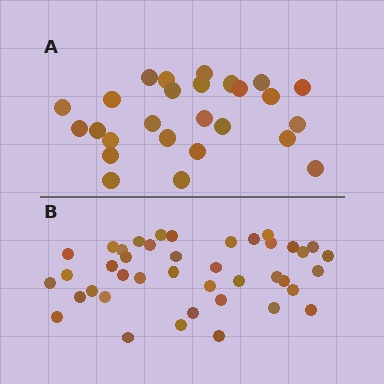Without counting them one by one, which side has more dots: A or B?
Region B (the bottom region) has more dots.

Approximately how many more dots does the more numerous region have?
Region B has approximately 15 more dots than region A.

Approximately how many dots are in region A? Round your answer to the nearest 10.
About 30 dots. (The exact count is 26, which rounds to 30.)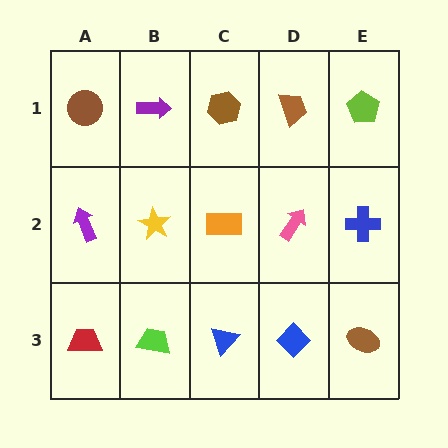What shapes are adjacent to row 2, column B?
A purple arrow (row 1, column B), a lime trapezoid (row 3, column B), a purple arrow (row 2, column A), an orange rectangle (row 2, column C).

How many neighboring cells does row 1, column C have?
3.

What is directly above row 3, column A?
A purple arrow.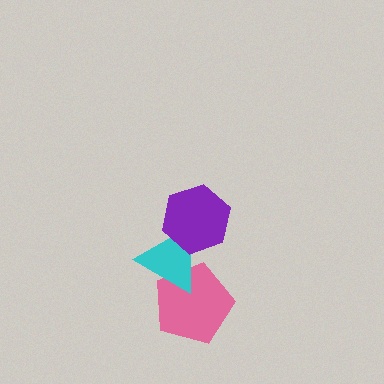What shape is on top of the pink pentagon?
The cyan triangle is on top of the pink pentagon.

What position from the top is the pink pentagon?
The pink pentagon is 3rd from the top.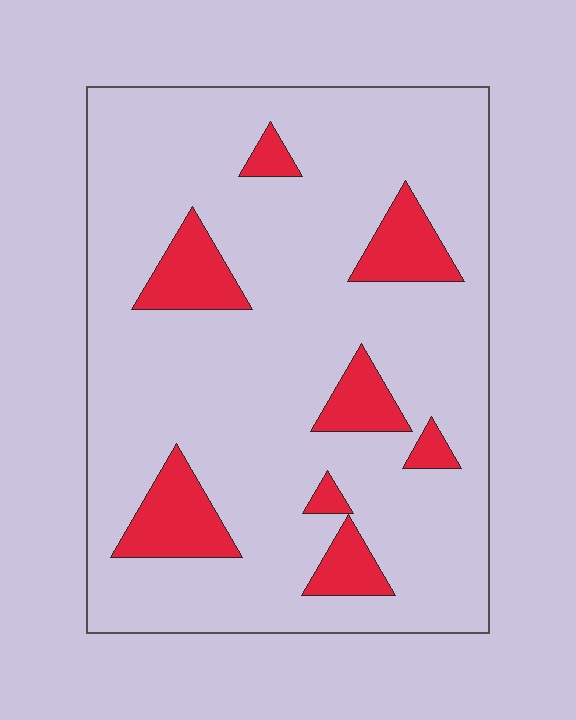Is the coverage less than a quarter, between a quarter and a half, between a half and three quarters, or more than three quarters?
Less than a quarter.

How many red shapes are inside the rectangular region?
8.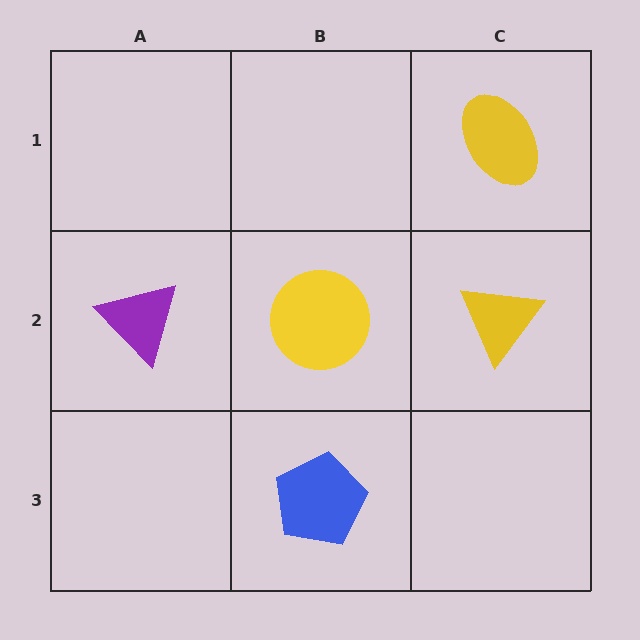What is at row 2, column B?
A yellow circle.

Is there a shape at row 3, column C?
No, that cell is empty.